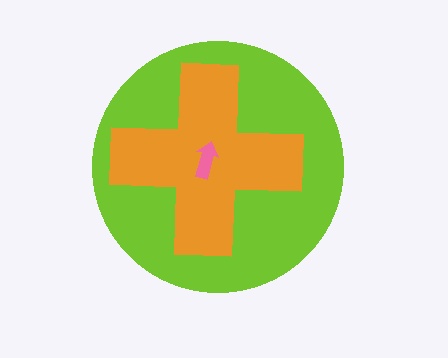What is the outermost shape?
The lime circle.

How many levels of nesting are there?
3.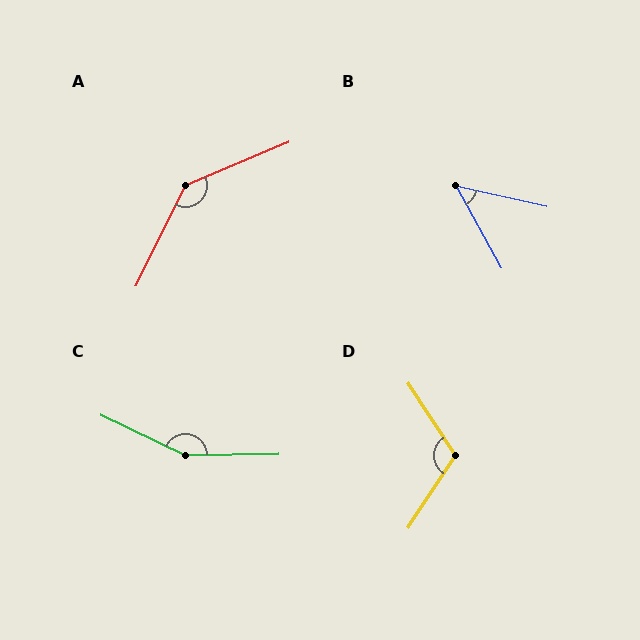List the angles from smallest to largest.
B (49°), D (114°), A (139°), C (154°).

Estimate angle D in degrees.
Approximately 114 degrees.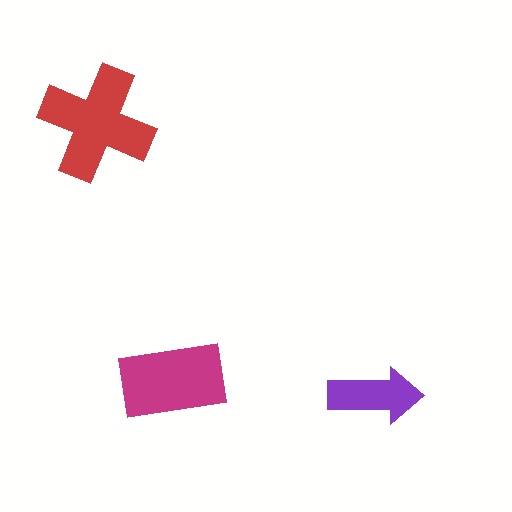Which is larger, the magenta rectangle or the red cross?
The red cross.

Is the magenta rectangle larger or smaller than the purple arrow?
Larger.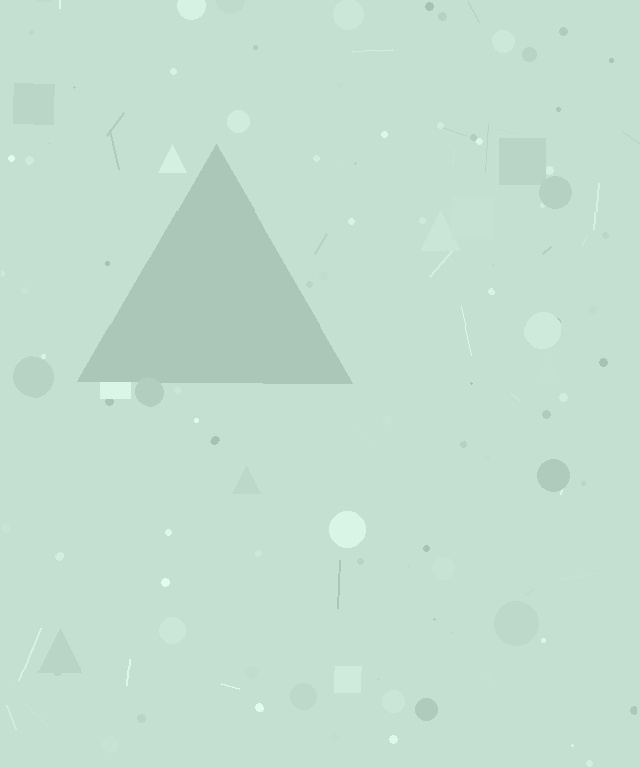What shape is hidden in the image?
A triangle is hidden in the image.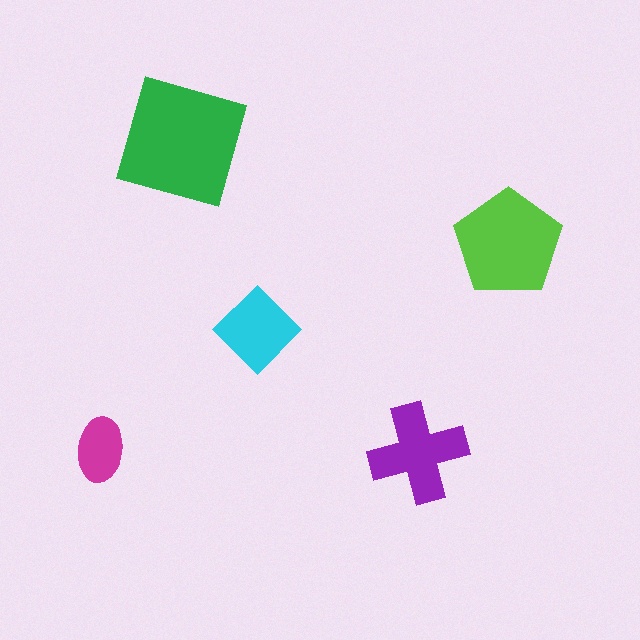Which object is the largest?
The green square.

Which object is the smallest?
The magenta ellipse.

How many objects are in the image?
There are 5 objects in the image.